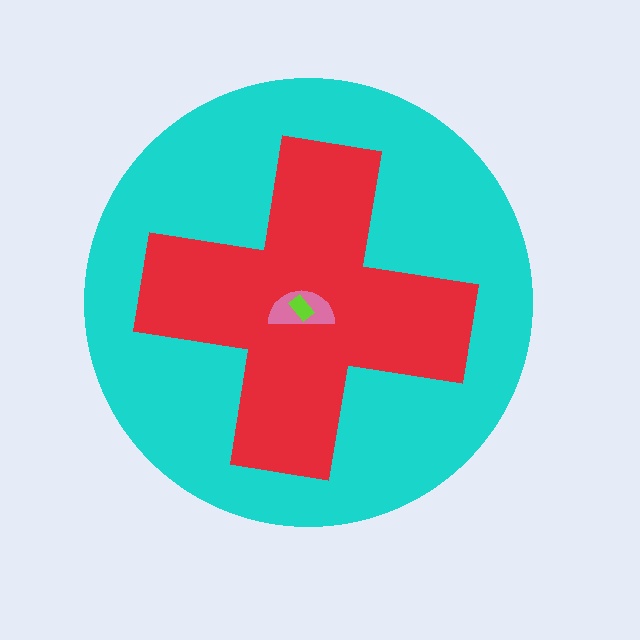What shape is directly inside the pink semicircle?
The lime rectangle.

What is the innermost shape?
The lime rectangle.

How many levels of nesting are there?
4.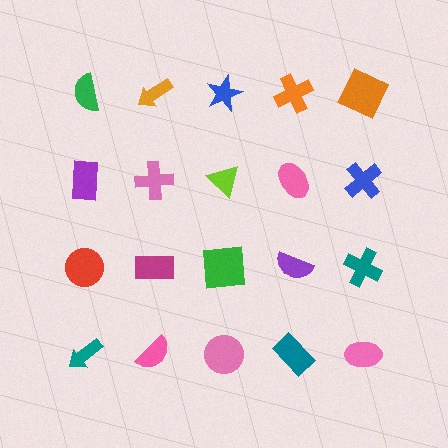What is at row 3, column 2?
A magenta rectangle.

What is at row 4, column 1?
A teal arrow.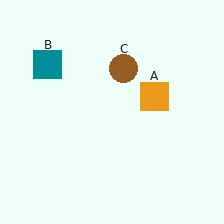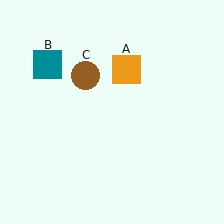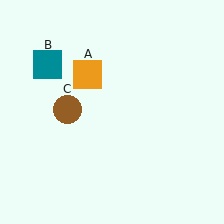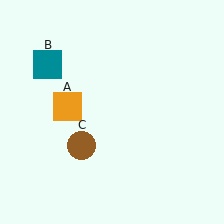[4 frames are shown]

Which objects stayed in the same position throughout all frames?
Teal square (object B) remained stationary.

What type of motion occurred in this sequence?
The orange square (object A), brown circle (object C) rotated counterclockwise around the center of the scene.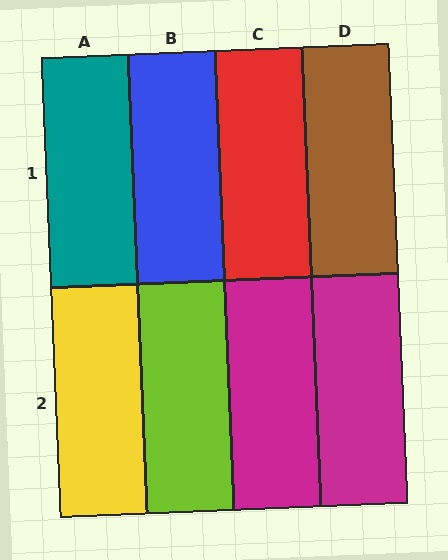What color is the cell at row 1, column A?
Teal.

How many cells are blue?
1 cell is blue.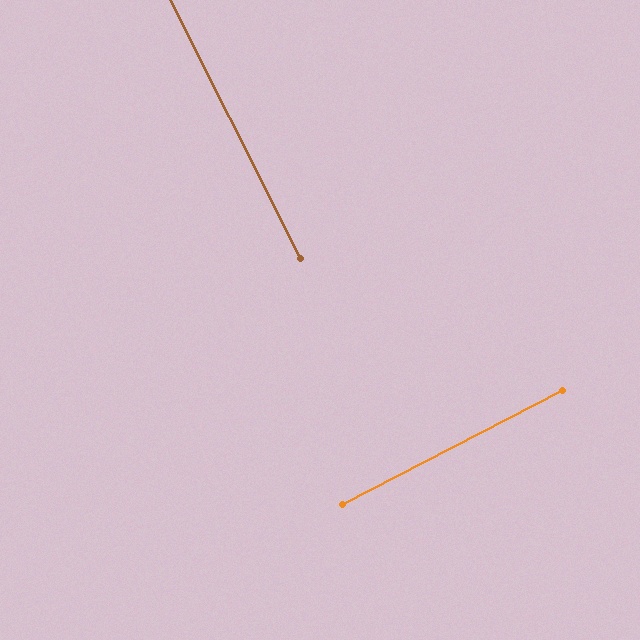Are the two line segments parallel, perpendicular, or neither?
Perpendicular — they meet at approximately 89°.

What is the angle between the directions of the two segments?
Approximately 89 degrees.